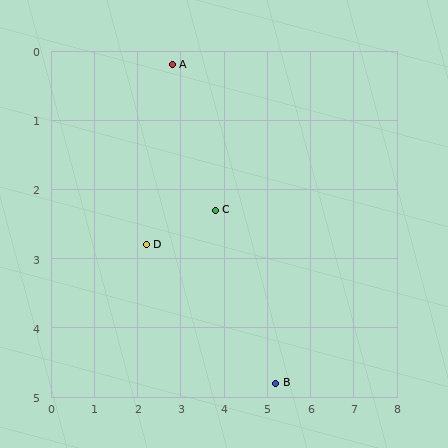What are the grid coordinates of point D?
Point D is at approximately (2.2, 2.8).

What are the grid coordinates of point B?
Point B is at approximately (5.2, 4.8).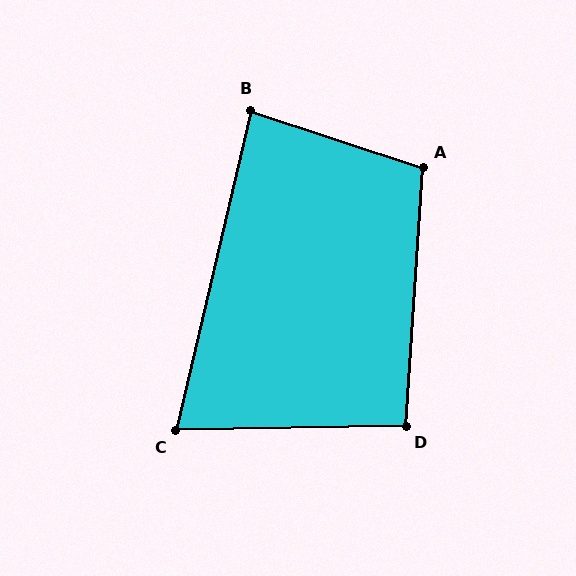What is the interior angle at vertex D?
Approximately 95 degrees (obtuse).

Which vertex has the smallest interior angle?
C, at approximately 76 degrees.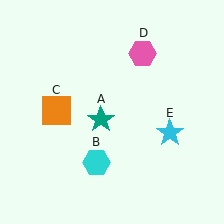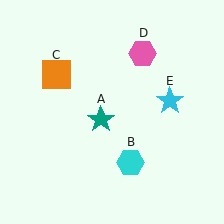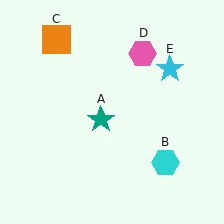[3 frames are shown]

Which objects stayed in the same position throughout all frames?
Teal star (object A) and pink hexagon (object D) remained stationary.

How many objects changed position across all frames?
3 objects changed position: cyan hexagon (object B), orange square (object C), cyan star (object E).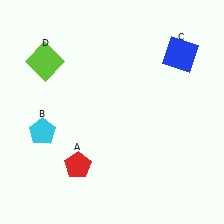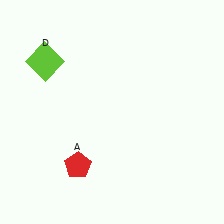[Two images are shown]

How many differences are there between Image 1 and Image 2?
There are 2 differences between the two images.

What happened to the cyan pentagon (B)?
The cyan pentagon (B) was removed in Image 2. It was in the bottom-left area of Image 1.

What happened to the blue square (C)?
The blue square (C) was removed in Image 2. It was in the top-right area of Image 1.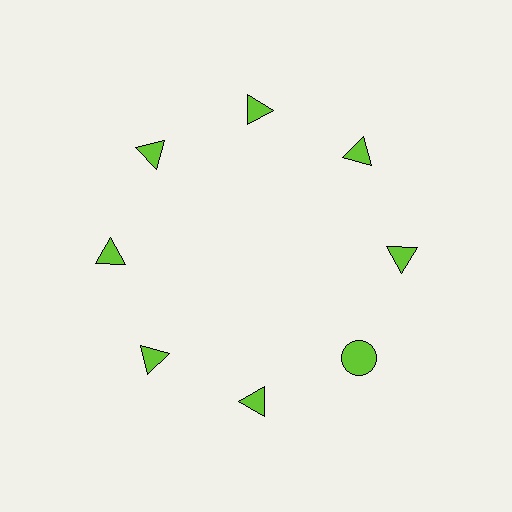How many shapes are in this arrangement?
There are 8 shapes arranged in a ring pattern.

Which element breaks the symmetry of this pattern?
The lime circle at roughly the 4 o'clock position breaks the symmetry. All other shapes are lime triangles.